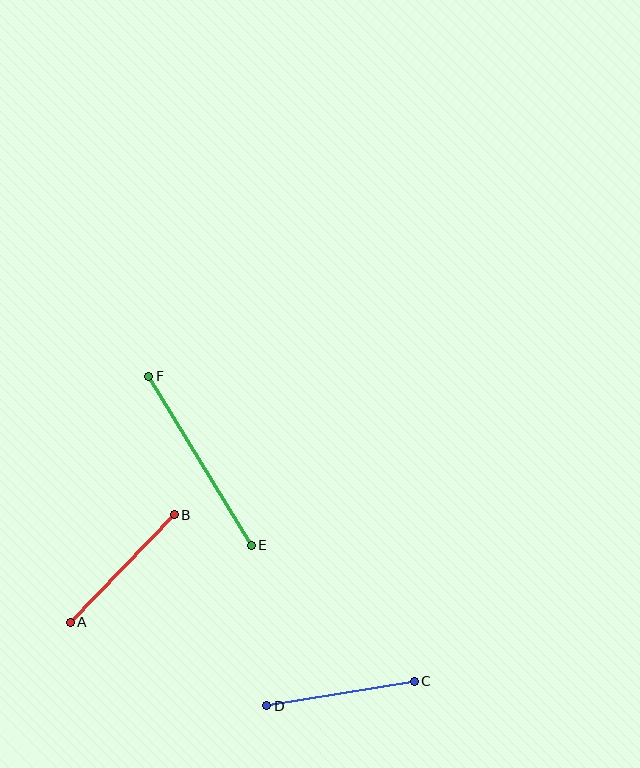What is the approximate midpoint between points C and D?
The midpoint is at approximately (340, 694) pixels.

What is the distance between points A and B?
The distance is approximately 149 pixels.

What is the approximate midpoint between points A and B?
The midpoint is at approximately (122, 568) pixels.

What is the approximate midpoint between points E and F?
The midpoint is at approximately (200, 461) pixels.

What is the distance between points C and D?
The distance is approximately 149 pixels.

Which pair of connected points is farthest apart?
Points E and F are farthest apart.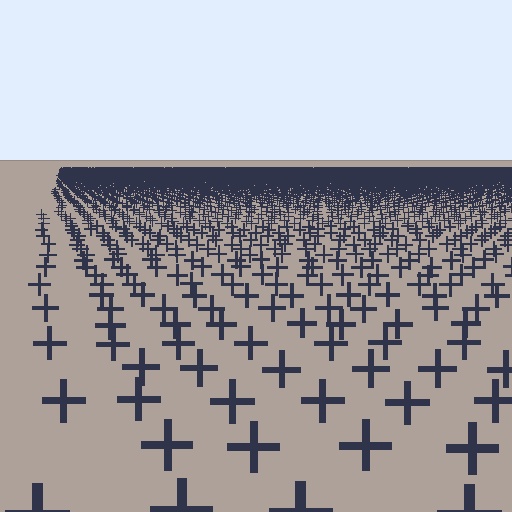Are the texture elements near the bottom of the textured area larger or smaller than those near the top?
Larger. Near the bottom, elements are closer to the viewer and appear at a bigger on-screen size.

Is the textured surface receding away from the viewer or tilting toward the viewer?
The surface is receding away from the viewer. Texture elements get smaller and denser toward the top.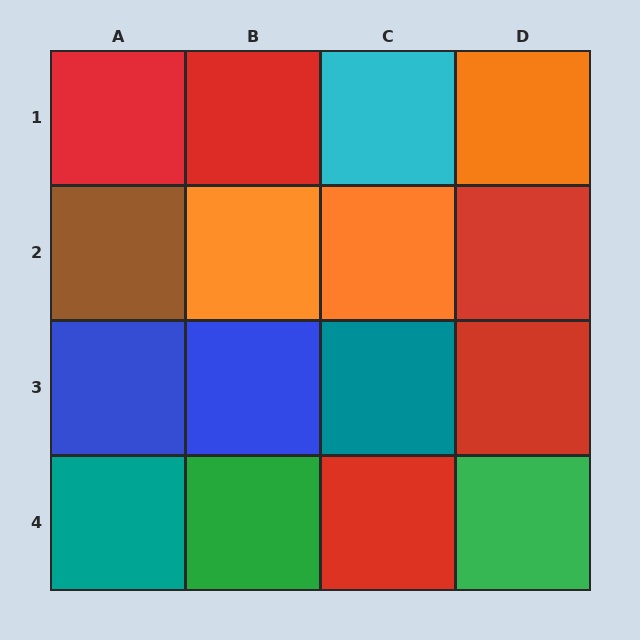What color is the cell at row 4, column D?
Green.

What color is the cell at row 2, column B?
Orange.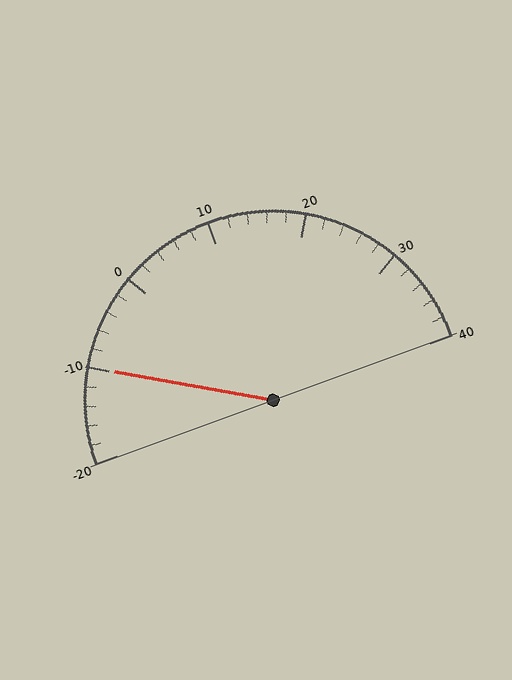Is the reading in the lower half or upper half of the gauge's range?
The reading is in the lower half of the range (-20 to 40).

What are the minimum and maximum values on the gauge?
The gauge ranges from -20 to 40.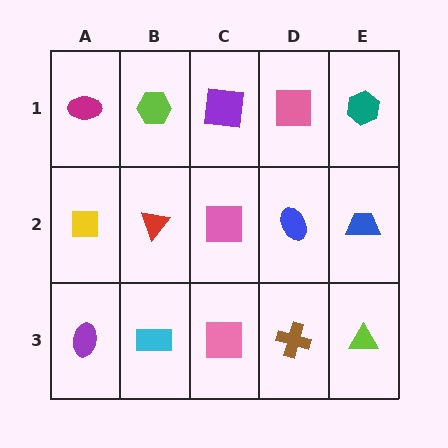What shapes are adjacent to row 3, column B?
A red triangle (row 2, column B), a purple ellipse (row 3, column A), a pink square (row 3, column C).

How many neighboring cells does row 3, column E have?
2.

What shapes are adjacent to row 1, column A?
A yellow square (row 2, column A), a lime hexagon (row 1, column B).